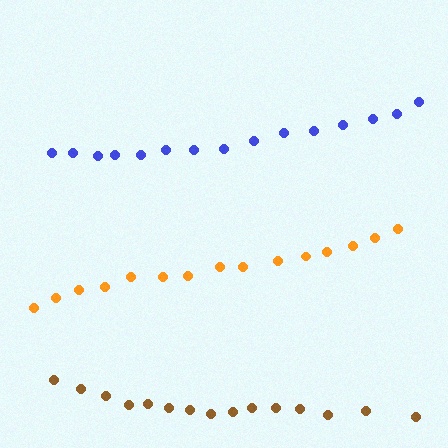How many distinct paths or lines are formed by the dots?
There are 3 distinct paths.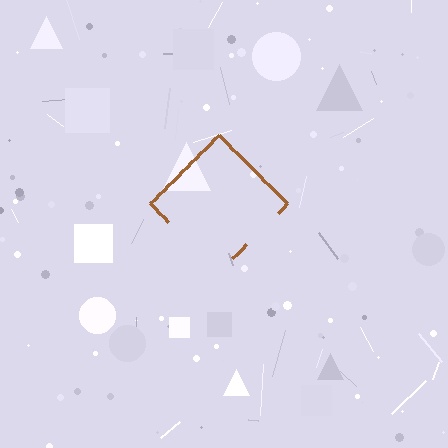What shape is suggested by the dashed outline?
The dashed outline suggests a diamond.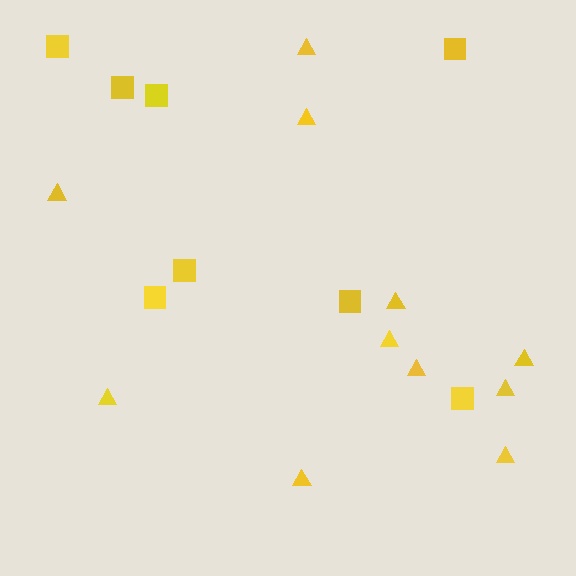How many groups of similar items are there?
There are 2 groups: one group of squares (8) and one group of triangles (11).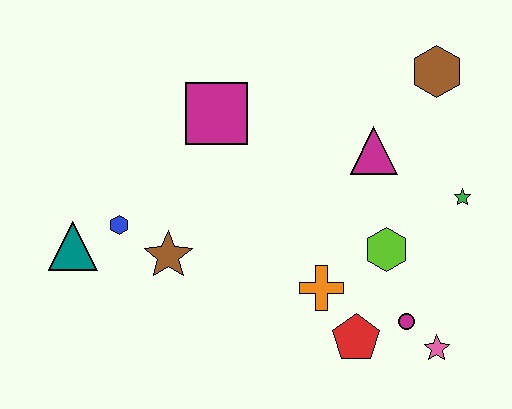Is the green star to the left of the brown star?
No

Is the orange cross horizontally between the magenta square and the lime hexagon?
Yes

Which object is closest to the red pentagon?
The magenta circle is closest to the red pentagon.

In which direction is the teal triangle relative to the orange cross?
The teal triangle is to the left of the orange cross.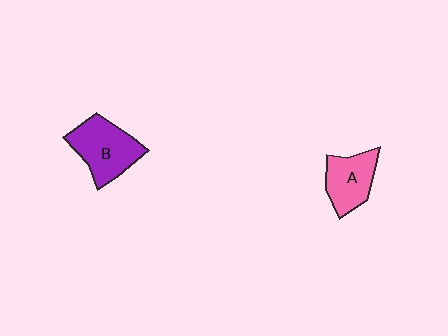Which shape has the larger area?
Shape B (purple).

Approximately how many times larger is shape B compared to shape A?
Approximately 1.3 times.